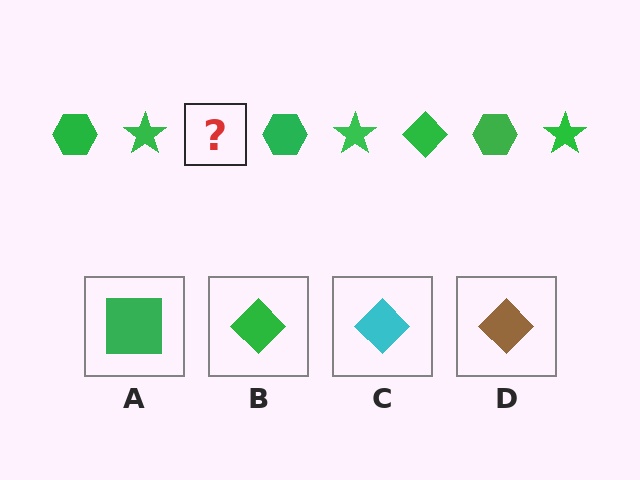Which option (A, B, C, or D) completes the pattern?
B.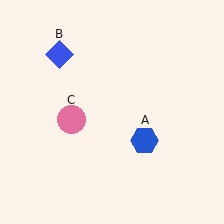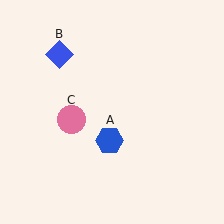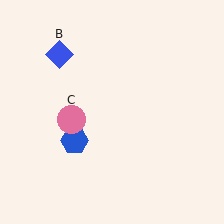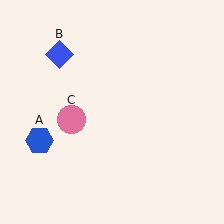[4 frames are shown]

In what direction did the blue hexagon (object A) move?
The blue hexagon (object A) moved left.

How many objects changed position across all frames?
1 object changed position: blue hexagon (object A).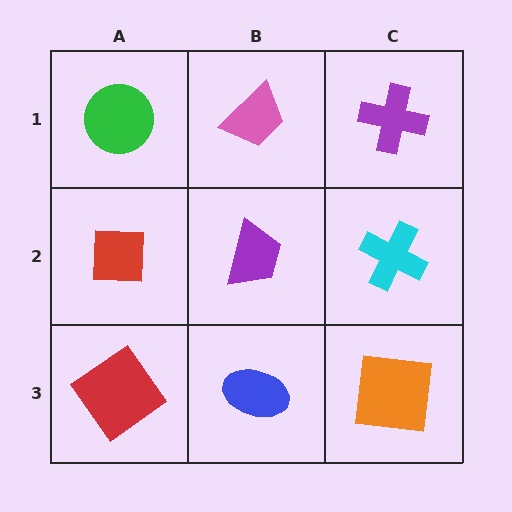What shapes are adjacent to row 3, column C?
A cyan cross (row 2, column C), a blue ellipse (row 3, column B).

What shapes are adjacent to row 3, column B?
A purple trapezoid (row 2, column B), a red diamond (row 3, column A), an orange square (row 3, column C).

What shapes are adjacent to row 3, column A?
A red square (row 2, column A), a blue ellipse (row 3, column B).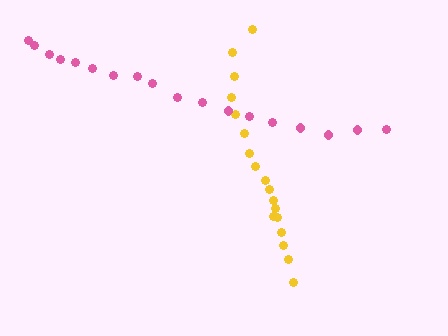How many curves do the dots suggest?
There are 2 distinct paths.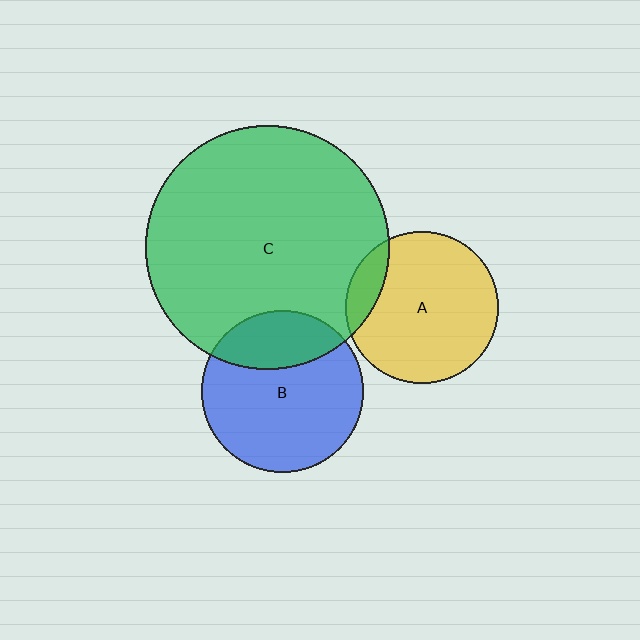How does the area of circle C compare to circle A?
Approximately 2.5 times.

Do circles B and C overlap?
Yes.